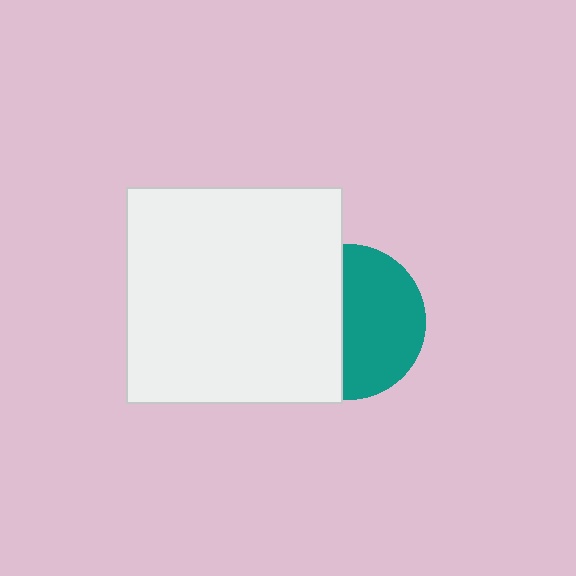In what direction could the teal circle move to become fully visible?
The teal circle could move right. That would shift it out from behind the white square entirely.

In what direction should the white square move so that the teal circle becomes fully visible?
The white square should move left. That is the shortest direction to clear the overlap and leave the teal circle fully visible.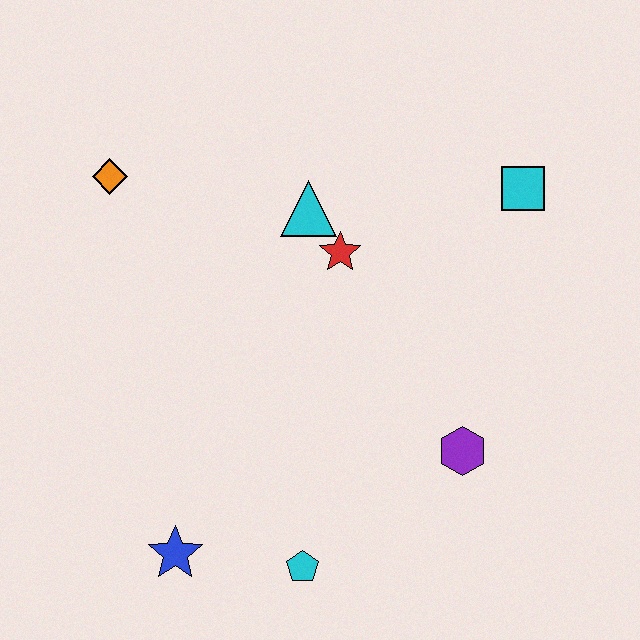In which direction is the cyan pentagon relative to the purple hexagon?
The cyan pentagon is to the left of the purple hexagon.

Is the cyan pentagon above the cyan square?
No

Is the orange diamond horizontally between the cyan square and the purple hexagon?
No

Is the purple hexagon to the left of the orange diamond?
No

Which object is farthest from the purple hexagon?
The orange diamond is farthest from the purple hexagon.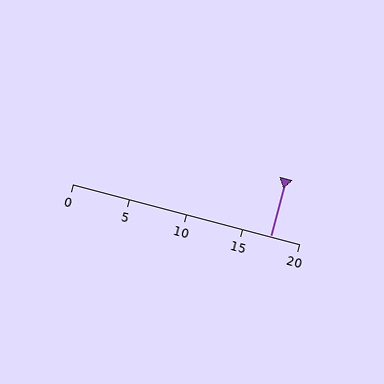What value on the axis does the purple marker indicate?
The marker indicates approximately 17.5.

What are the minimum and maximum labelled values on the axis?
The axis runs from 0 to 20.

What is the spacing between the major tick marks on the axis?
The major ticks are spaced 5 apart.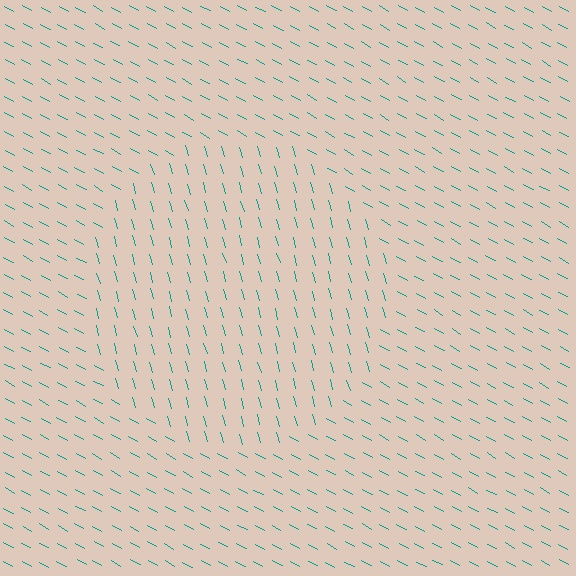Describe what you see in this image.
The image is filled with small teal line segments. A circle region in the image has lines oriented differently from the surrounding lines, creating a visible texture boundary.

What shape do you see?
I see a circle.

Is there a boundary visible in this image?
Yes, there is a texture boundary formed by a change in line orientation.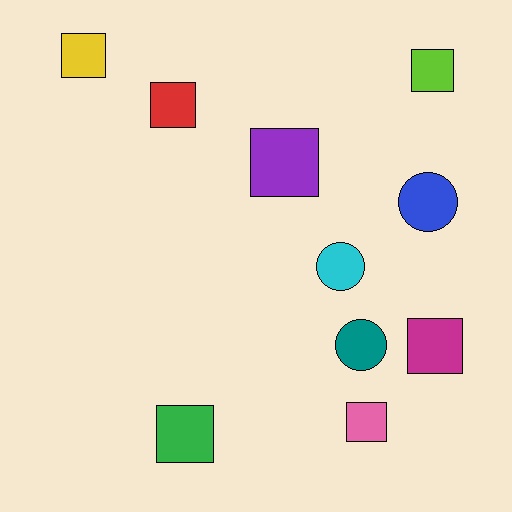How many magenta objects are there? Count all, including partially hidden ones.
There is 1 magenta object.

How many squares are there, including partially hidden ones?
There are 7 squares.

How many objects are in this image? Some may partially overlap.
There are 10 objects.